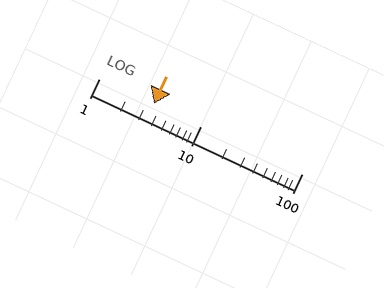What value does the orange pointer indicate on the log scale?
The pointer indicates approximately 3.5.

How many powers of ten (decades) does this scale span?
The scale spans 2 decades, from 1 to 100.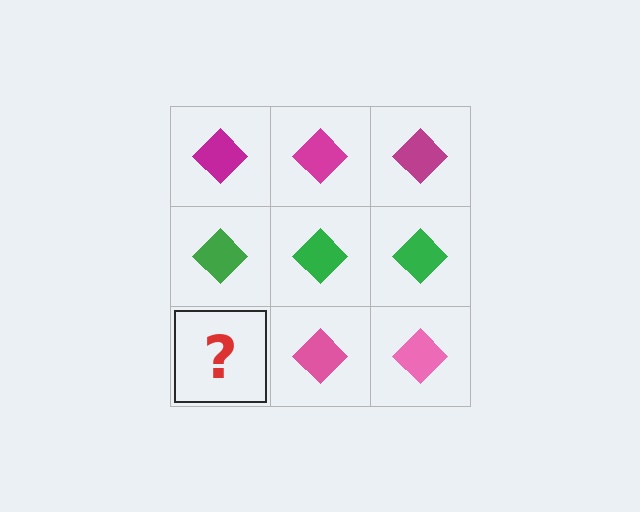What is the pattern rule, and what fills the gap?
The rule is that each row has a consistent color. The gap should be filled with a pink diamond.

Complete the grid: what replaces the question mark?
The question mark should be replaced with a pink diamond.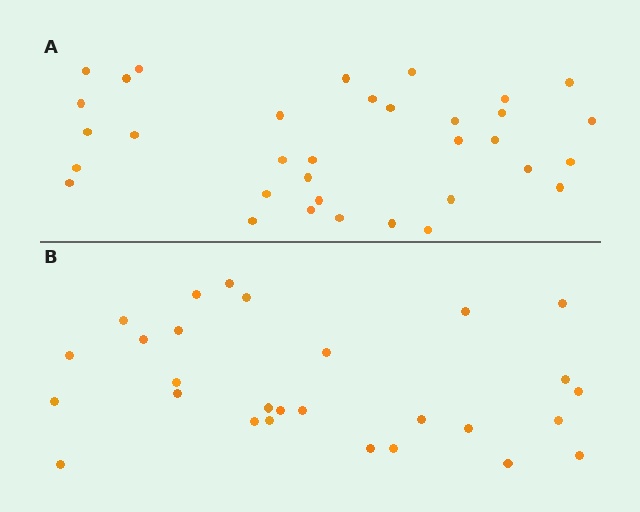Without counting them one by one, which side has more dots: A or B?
Region A (the top region) has more dots.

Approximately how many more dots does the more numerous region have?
Region A has about 6 more dots than region B.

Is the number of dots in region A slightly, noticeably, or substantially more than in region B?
Region A has only slightly more — the two regions are fairly close. The ratio is roughly 1.2 to 1.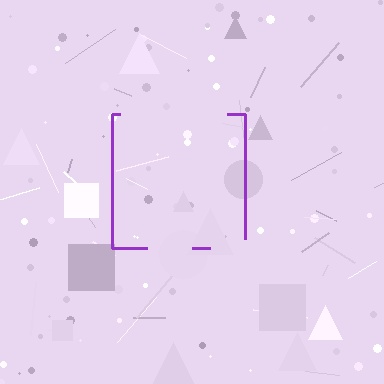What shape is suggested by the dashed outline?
The dashed outline suggests a square.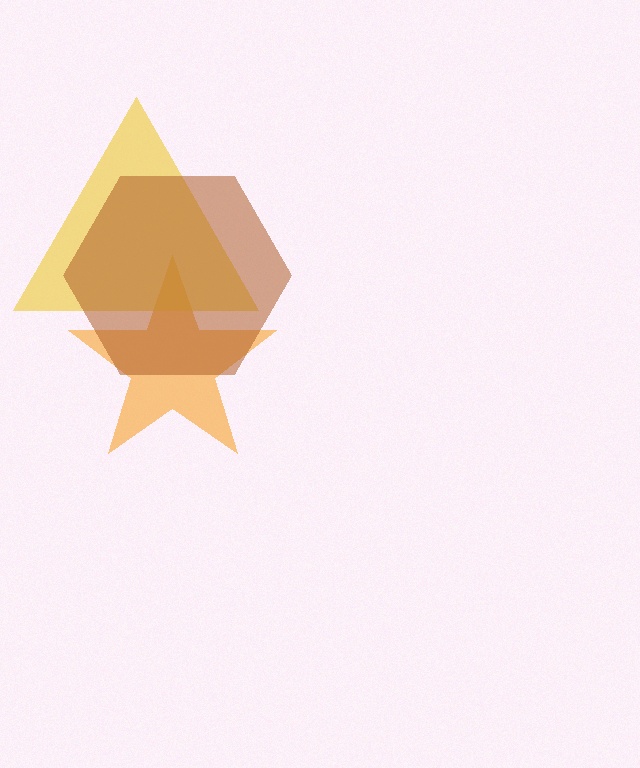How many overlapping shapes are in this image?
There are 3 overlapping shapes in the image.